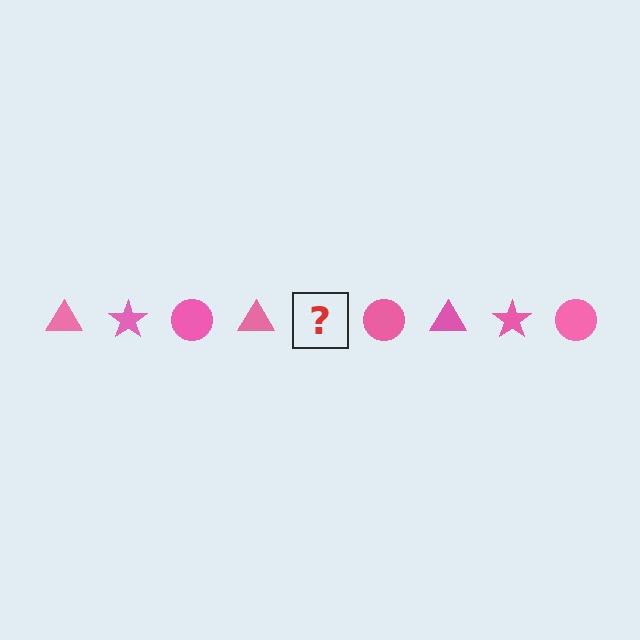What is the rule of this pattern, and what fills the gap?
The rule is that the pattern cycles through triangle, star, circle shapes in pink. The gap should be filled with a pink star.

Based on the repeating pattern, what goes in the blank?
The blank should be a pink star.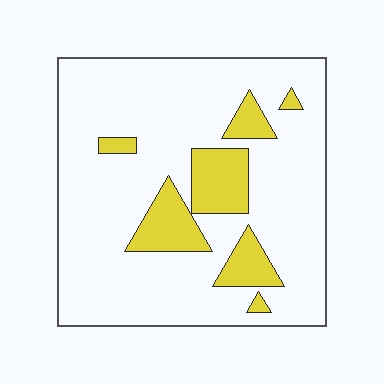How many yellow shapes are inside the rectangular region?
7.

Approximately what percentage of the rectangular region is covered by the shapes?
Approximately 15%.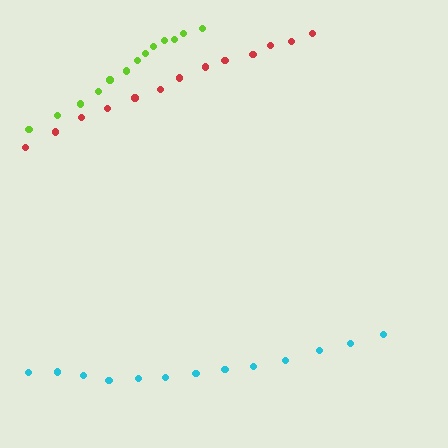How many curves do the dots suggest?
There are 3 distinct paths.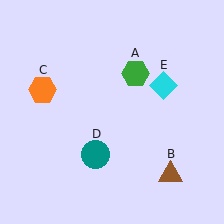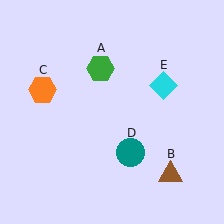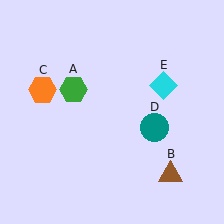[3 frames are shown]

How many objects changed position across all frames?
2 objects changed position: green hexagon (object A), teal circle (object D).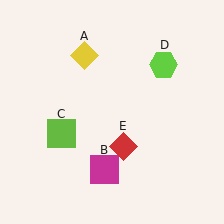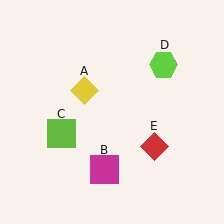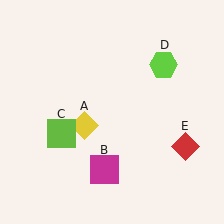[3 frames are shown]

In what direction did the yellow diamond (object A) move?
The yellow diamond (object A) moved down.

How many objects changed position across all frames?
2 objects changed position: yellow diamond (object A), red diamond (object E).